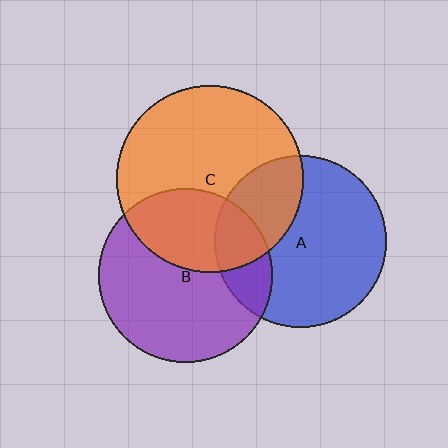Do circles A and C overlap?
Yes.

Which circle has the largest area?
Circle C (orange).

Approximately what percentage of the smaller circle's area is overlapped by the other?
Approximately 30%.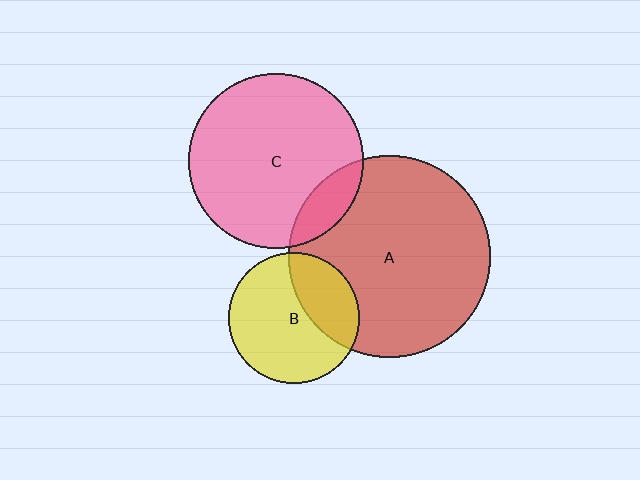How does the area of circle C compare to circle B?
Approximately 1.8 times.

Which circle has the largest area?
Circle A (red).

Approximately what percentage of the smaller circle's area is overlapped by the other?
Approximately 30%.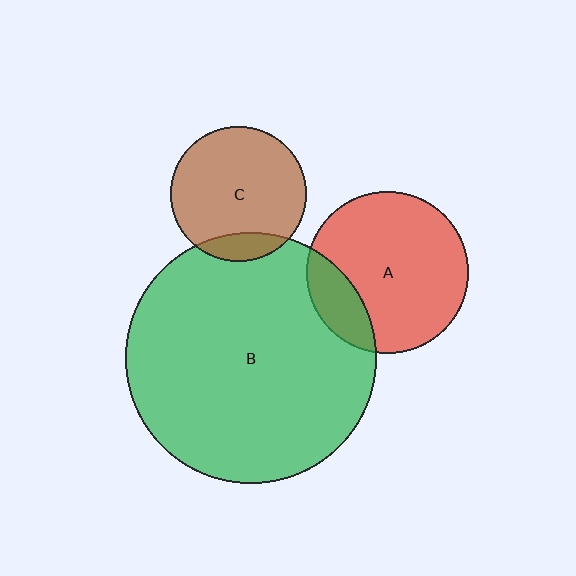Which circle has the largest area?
Circle B (green).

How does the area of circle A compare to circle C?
Approximately 1.4 times.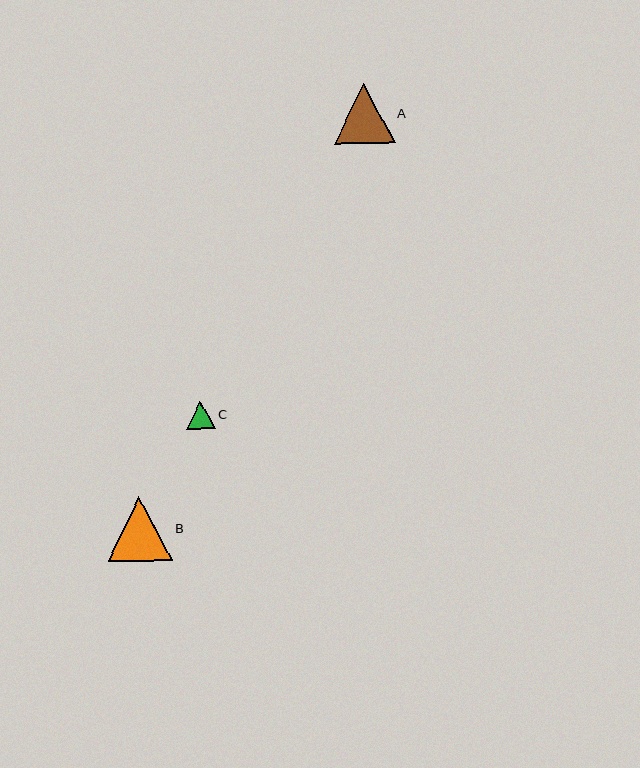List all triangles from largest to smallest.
From largest to smallest: B, A, C.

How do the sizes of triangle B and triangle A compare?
Triangle B and triangle A are approximately the same size.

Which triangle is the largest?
Triangle B is the largest with a size of approximately 64 pixels.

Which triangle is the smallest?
Triangle C is the smallest with a size of approximately 28 pixels.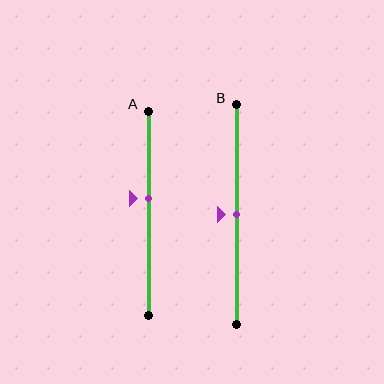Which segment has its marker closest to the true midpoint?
Segment B has its marker closest to the true midpoint.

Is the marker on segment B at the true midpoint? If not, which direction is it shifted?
Yes, the marker on segment B is at the true midpoint.